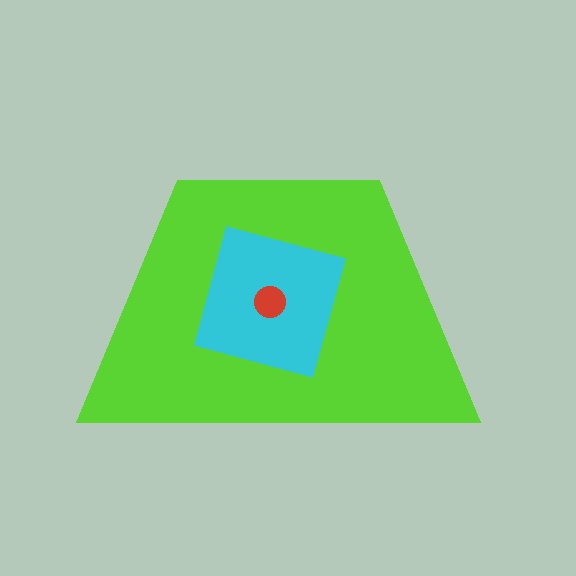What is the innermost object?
The red circle.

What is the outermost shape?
The lime trapezoid.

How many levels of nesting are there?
3.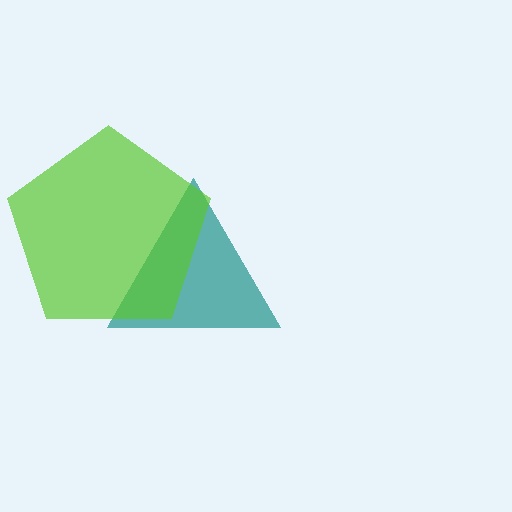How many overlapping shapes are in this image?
There are 2 overlapping shapes in the image.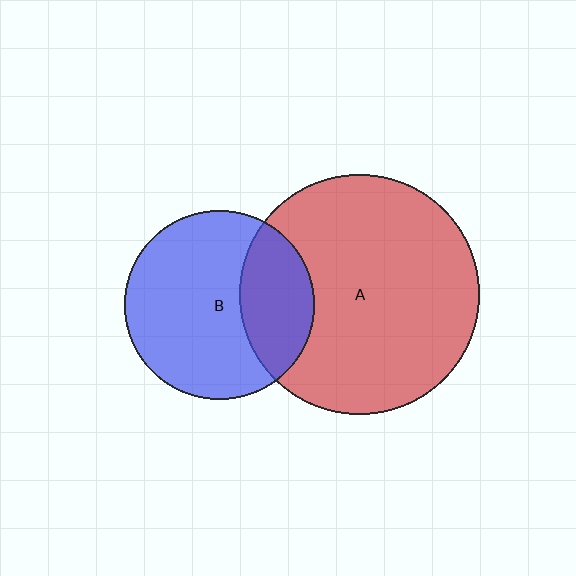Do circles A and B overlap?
Yes.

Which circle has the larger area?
Circle A (red).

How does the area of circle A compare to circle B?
Approximately 1.6 times.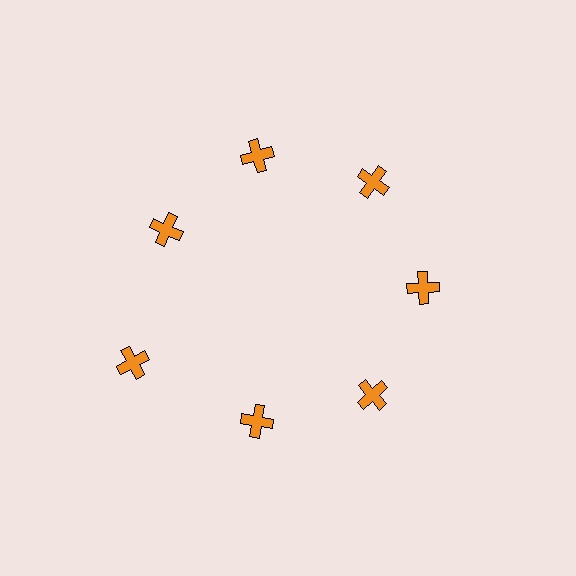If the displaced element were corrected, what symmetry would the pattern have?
It would have 7-fold rotational symmetry — the pattern would map onto itself every 51 degrees.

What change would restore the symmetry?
The symmetry would be restored by moving it inward, back onto the ring so that all 7 crosses sit at equal angles and equal distance from the center.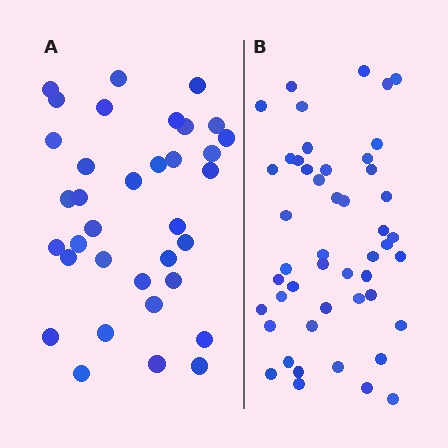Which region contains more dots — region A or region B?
Region B (the right region) has more dots.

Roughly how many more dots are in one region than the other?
Region B has approximately 15 more dots than region A.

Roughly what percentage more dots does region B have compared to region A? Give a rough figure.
About 35% more.